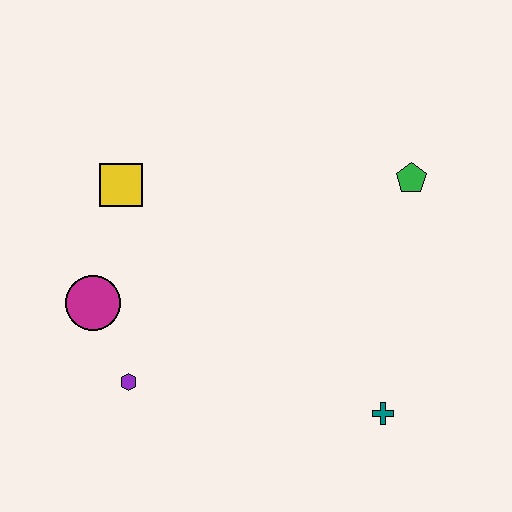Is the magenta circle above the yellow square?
No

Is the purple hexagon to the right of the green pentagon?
No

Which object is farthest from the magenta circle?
The green pentagon is farthest from the magenta circle.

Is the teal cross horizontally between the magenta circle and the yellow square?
No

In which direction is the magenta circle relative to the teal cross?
The magenta circle is to the left of the teal cross.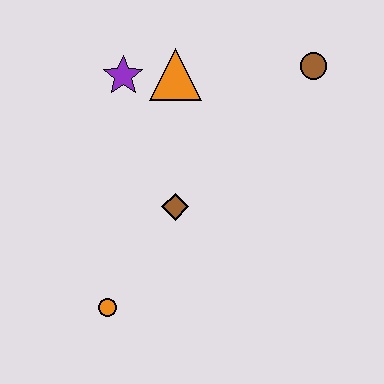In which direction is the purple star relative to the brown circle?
The purple star is to the left of the brown circle.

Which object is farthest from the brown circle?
The orange circle is farthest from the brown circle.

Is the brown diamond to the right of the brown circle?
No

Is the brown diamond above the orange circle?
Yes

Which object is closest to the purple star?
The orange triangle is closest to the purple star.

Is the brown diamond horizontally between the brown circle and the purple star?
Yes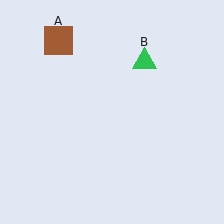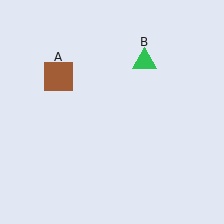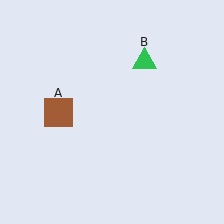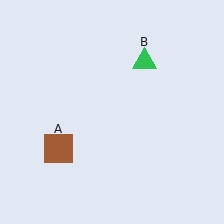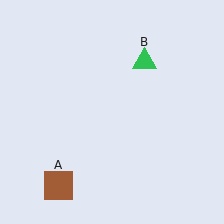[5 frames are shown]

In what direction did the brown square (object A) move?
The brown square (object A) moved down.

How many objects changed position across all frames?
1 object changed position: brown square (object A).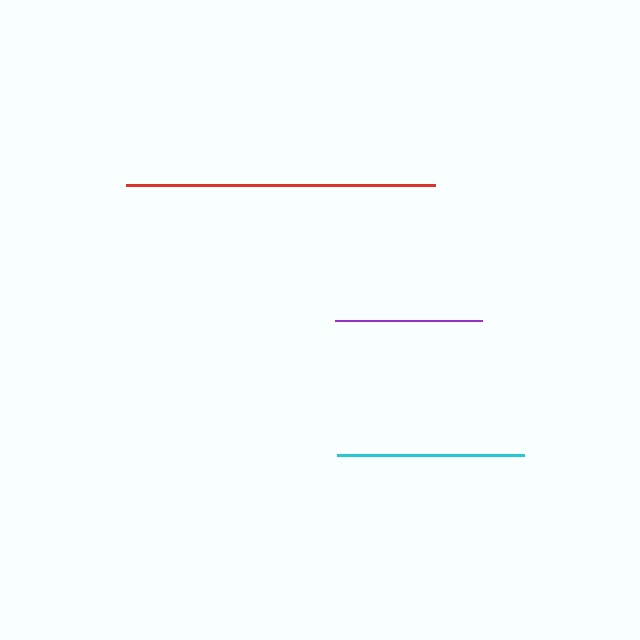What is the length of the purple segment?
The purple segment is approximately 147 pixels long.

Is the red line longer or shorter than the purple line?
The red line is longer than the purple line.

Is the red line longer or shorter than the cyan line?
The red line is longer than the cyan line.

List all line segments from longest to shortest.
From longest to shortest: red, cyan, purple.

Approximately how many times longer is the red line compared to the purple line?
The red line is approximately 2.1 times the length of the purple line.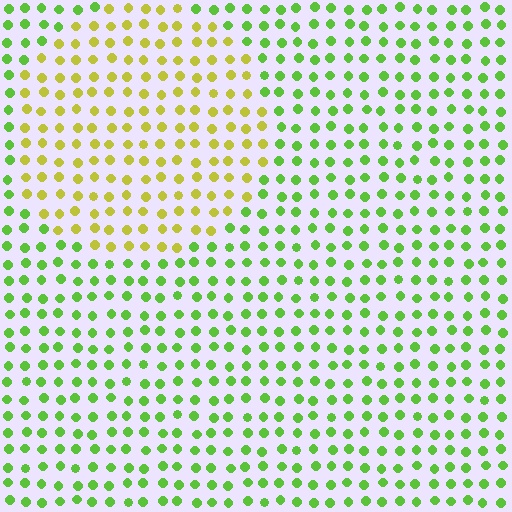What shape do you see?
I see a circle.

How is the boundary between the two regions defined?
The boundary is defined purely by a slight shift in hue (about 43 degrees). Spacing, size, and orientation are identical on both sides.